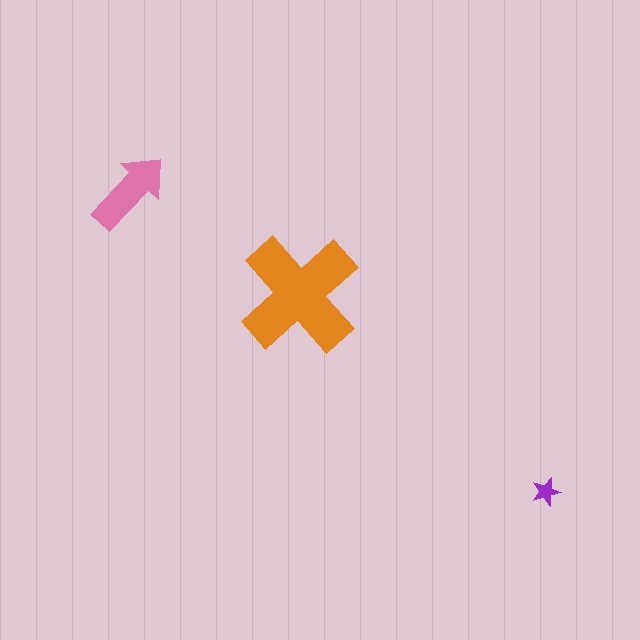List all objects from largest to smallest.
The orange cross, the pink arrow, the purple star.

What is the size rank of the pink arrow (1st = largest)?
2nd.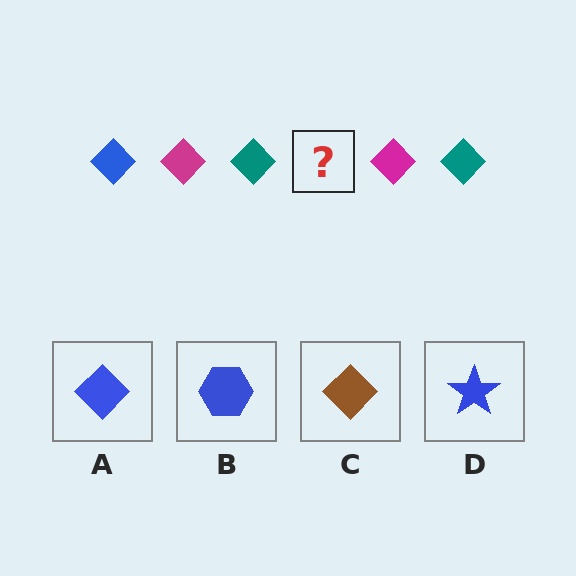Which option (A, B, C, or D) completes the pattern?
A.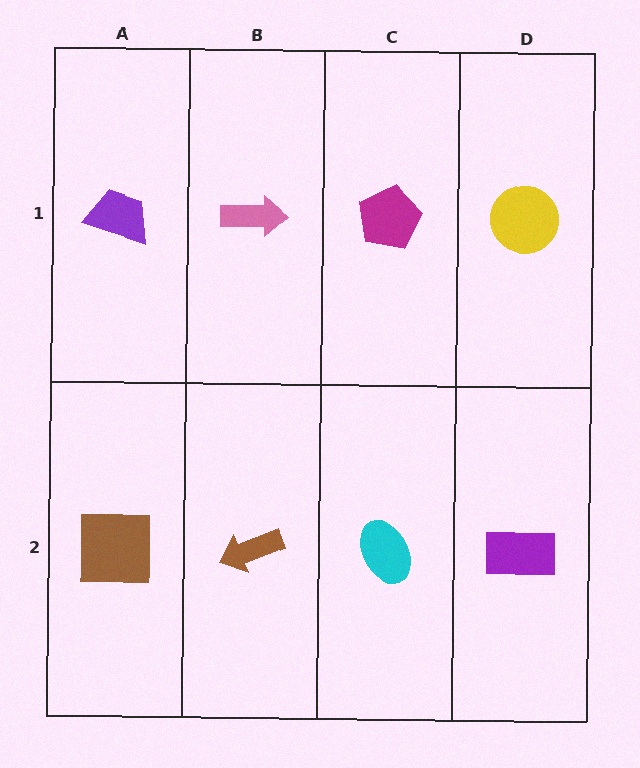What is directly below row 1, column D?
A purple rectangle.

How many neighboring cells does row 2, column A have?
2.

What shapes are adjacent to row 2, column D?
A yellow circle (row 1, column D), a cyan ellipse (row 2, column C).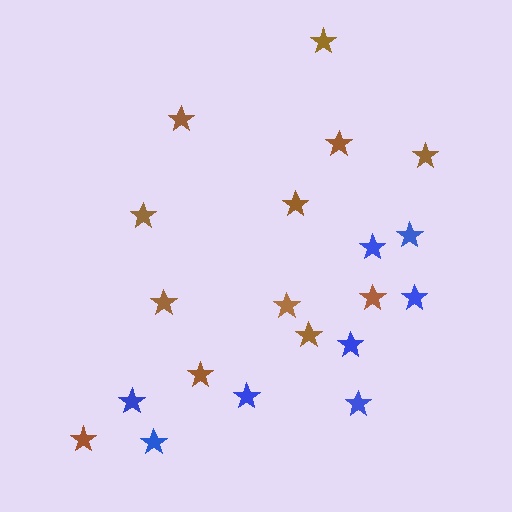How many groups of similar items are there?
There are 2 groups: one group of brown stars (12) and one group of blue stars (8).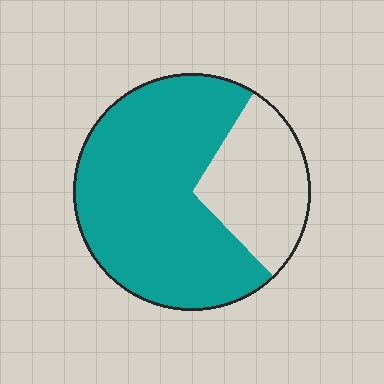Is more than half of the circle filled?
Yes.